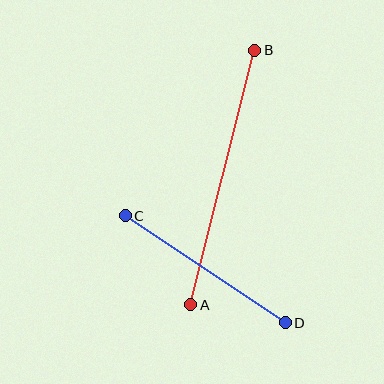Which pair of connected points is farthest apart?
Points A and B are farthest apart.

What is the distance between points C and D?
The distance is approximately 193 pixels.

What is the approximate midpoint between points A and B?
The midpoint is at approximately (223, 177) pixels.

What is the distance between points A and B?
The distance is approximately 262 pixels.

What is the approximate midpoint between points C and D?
The midpoint is at approximately (205, 269) pixels.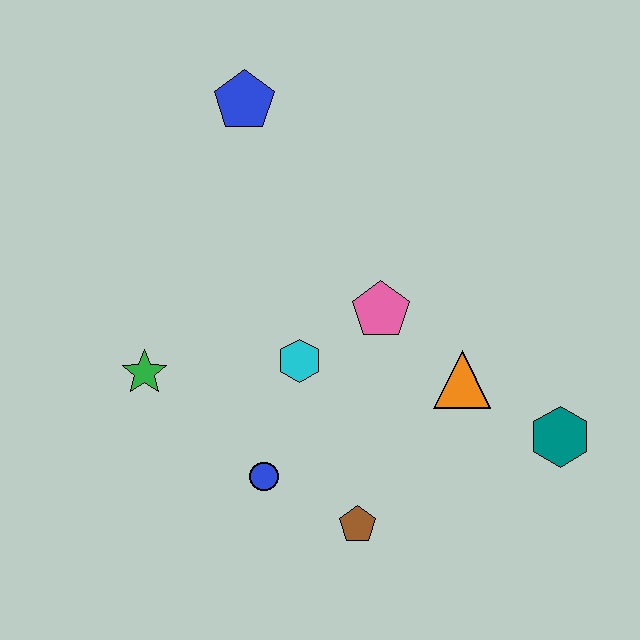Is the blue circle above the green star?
No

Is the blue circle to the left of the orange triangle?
Yes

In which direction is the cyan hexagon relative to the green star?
The cyan hexagon is to the right of the green star.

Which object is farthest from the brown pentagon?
The blue pentagon is farthest from the brown pentagon.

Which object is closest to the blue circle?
The brown pentagon is closest to the blue circle.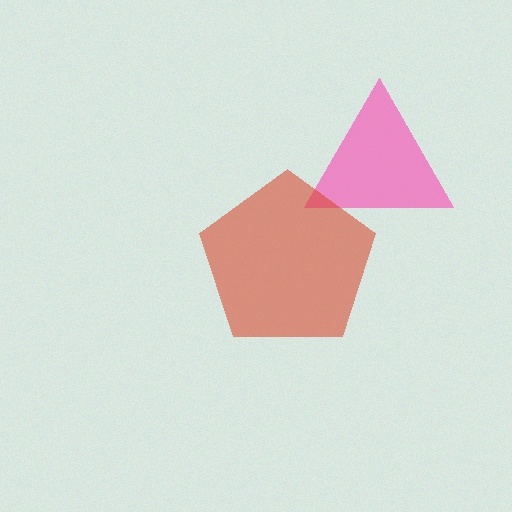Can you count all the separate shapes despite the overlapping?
Yes, there are 2 separate shapes.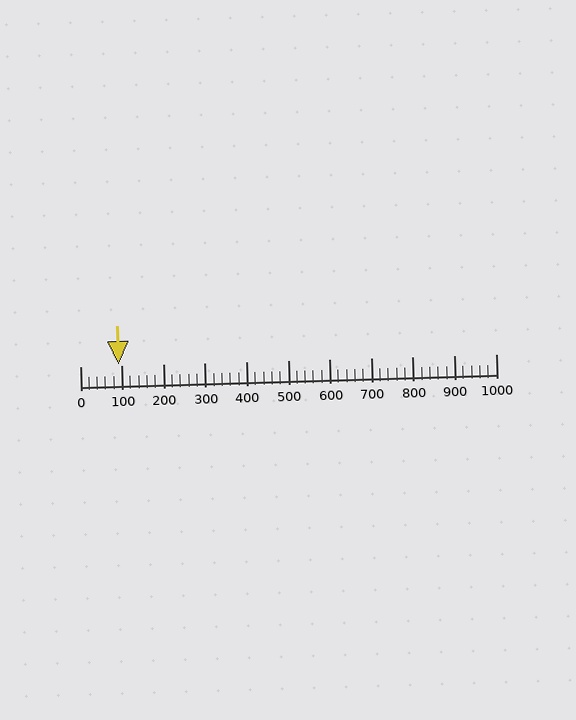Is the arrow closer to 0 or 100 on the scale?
The arrow is closer to 100.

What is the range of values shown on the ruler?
The ruler shows values from 0 to 1000.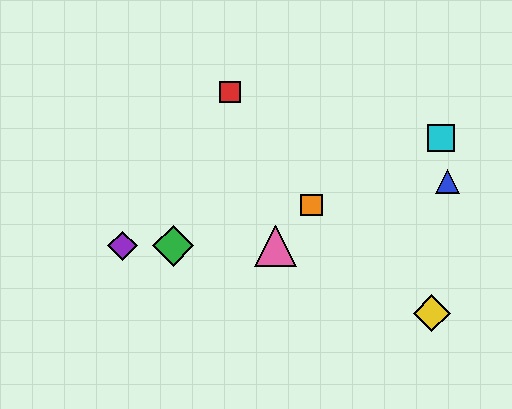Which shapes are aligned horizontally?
The green diamond, the purple diamond, the pink triangle are aligned horizontally.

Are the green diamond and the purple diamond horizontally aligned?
Yes, both are at y≈246.